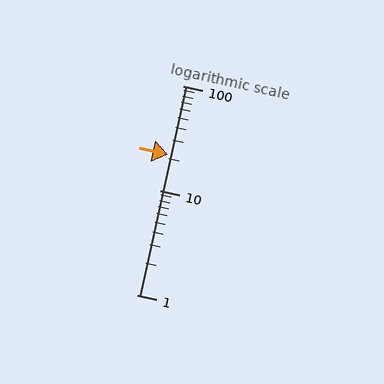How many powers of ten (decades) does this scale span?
The scale spans 2 decades, from 1 to 100.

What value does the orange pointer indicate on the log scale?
The pointer indicates approximately 22.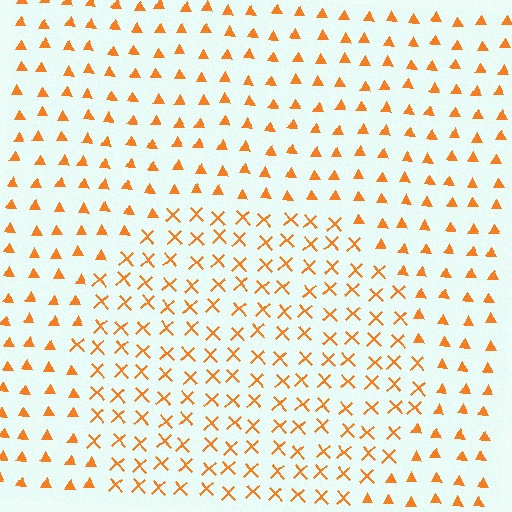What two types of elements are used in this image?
The image uses X marks inside the circle region and triangles outside it.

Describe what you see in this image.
The image is filled with small orange elements arranged in a uniform grid. A circle-shaped region contains X marks, while the surrounding area contains triangles. The boundary is defined purely by the change in element shape.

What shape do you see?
I see a circle.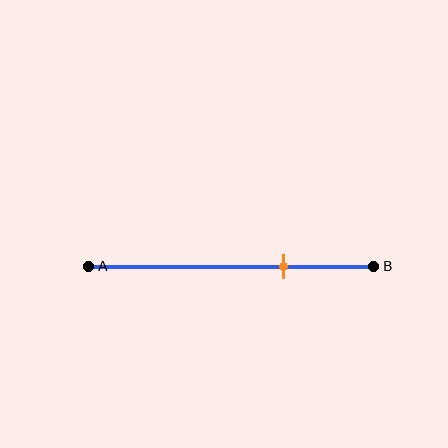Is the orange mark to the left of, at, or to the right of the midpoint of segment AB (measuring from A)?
The orange mark is to the right of the midpoint of segment AB.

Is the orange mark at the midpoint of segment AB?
No, the mark is at about 70% from A, not at the 50% midpoint.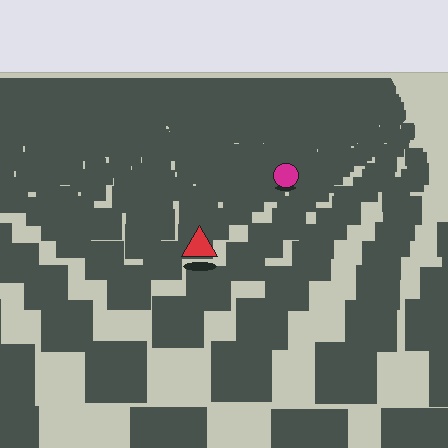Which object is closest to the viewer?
The red triangle is closest. The texture marks near it are larger and more spread out.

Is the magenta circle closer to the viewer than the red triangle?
No. The red triangle is closer — you can tell from the texture gradient: the ground texture is coarser near it.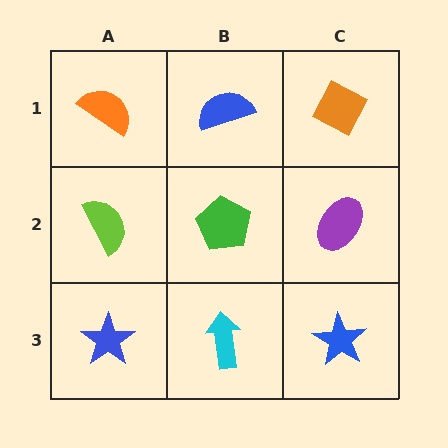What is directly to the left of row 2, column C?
A green pentagon.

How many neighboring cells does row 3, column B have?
3.